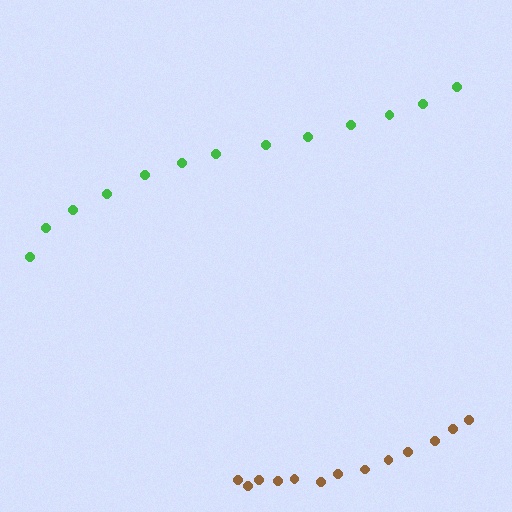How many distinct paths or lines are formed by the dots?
There are 2 distinct paths.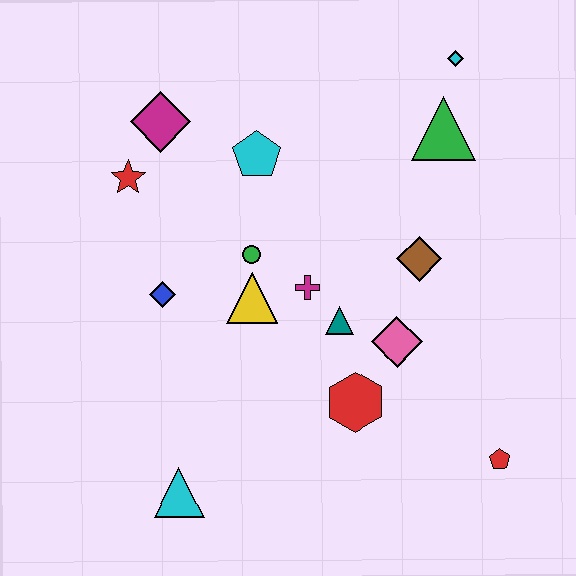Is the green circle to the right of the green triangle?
No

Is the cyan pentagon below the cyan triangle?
No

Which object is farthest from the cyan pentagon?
The red pentagon is farthest from the cyan pentagon.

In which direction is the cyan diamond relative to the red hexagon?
The cyan diamond is above the red hexagon.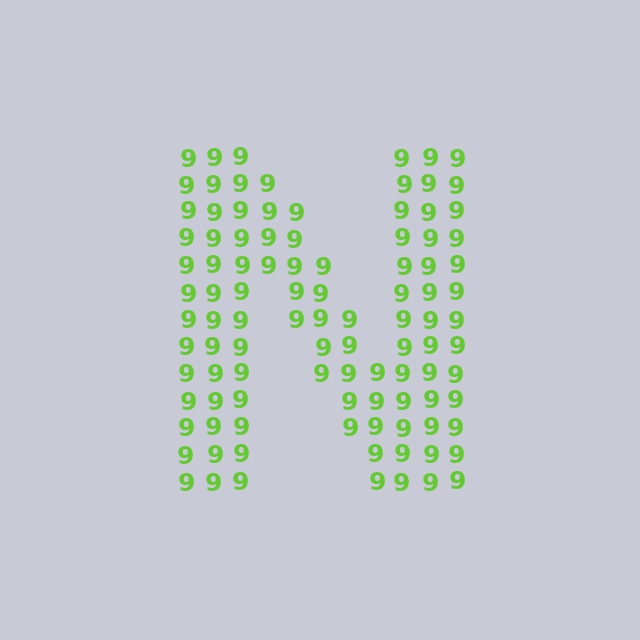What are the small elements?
The small elements are digit 9's.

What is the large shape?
The large shape is the letter N.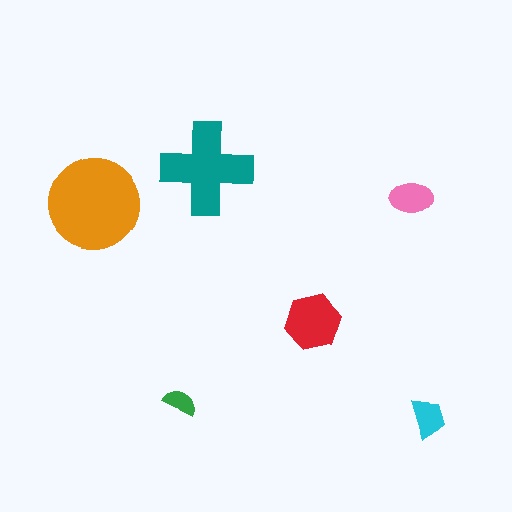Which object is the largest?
The orange circle.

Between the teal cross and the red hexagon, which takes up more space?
The teal cross.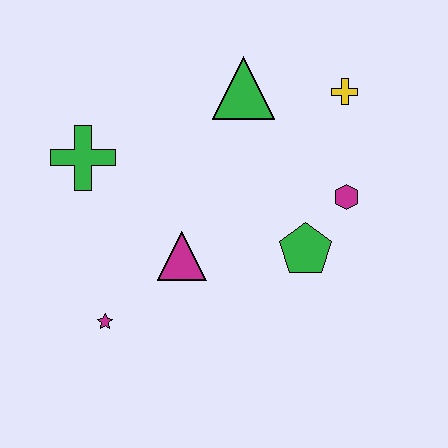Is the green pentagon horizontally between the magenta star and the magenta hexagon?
Yes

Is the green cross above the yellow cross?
No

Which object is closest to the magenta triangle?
The magenta star is closest to the magenta triangle.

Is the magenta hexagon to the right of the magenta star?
Yes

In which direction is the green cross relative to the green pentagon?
The green cross is to the left of the green pentagon.